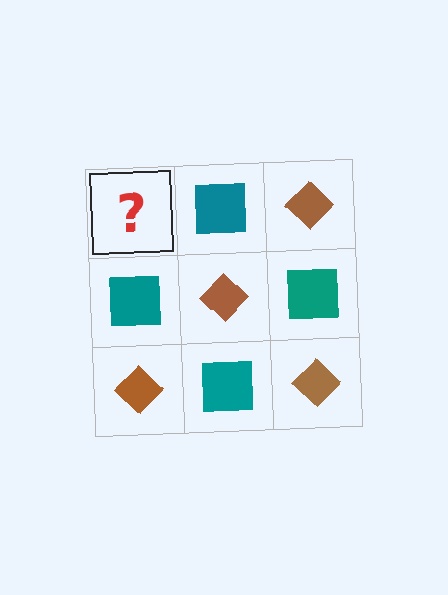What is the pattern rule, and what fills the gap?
The rule is that it alternates brown diamond and teal square in a checkerboard pattern. The gap should be filled with a brown diamond.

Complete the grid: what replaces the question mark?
The question mark should be replaced with a brown diamond.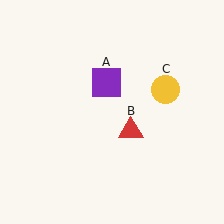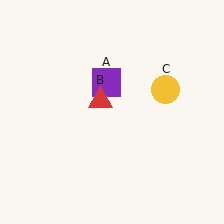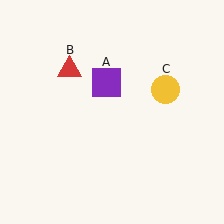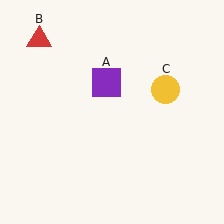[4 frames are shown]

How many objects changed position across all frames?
1 object changed position: red triangle (object B).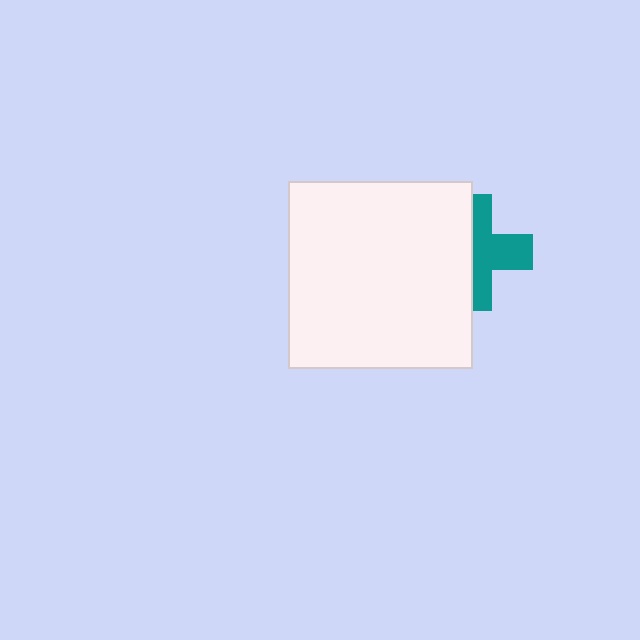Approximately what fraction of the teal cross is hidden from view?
Roughly 48% of the teal cross is hidden behind the white rectangle.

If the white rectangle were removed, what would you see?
You would see the complete teal cross.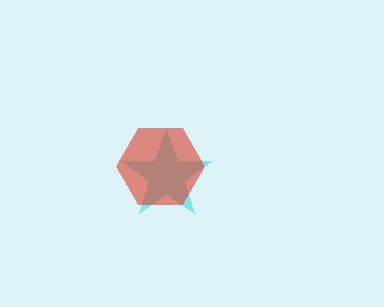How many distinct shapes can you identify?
There are 2 distinct shapes: a cyan star, a red hexagon.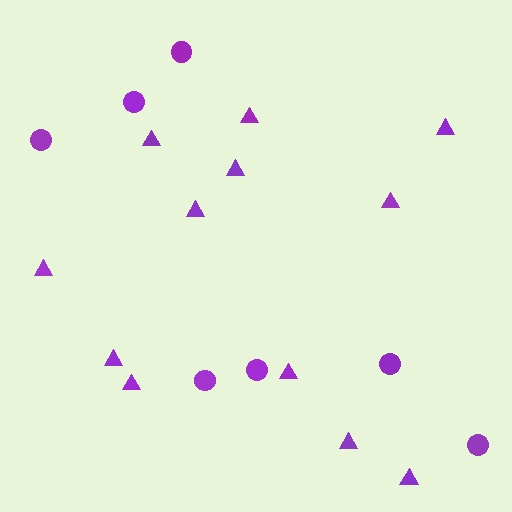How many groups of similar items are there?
There are 2 groups: one group of triangles (12) and one group of circles (7).